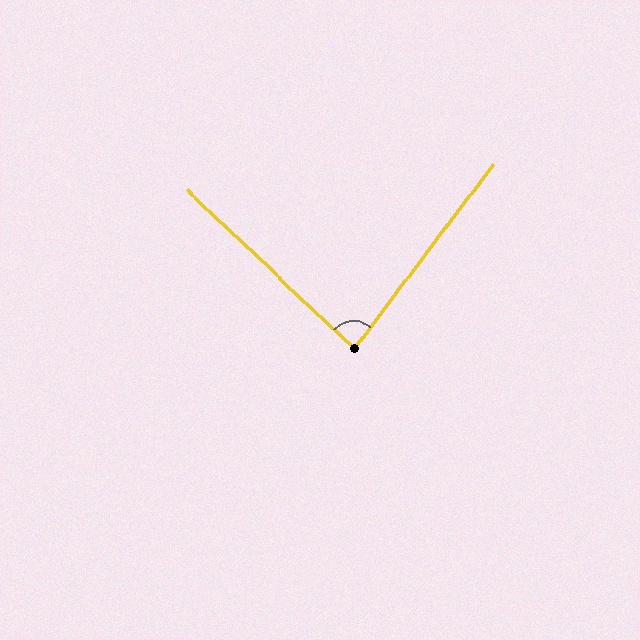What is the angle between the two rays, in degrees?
Approximately 83 degrees.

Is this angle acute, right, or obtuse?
It is acute.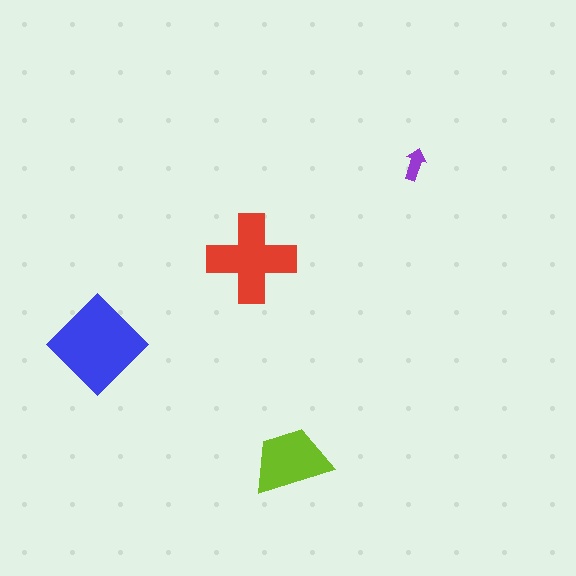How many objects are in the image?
There are 4 objects in the image.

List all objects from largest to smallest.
The blue diamond, the red cross, the lime trapezoid, the purple arrow.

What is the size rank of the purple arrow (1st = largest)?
4th.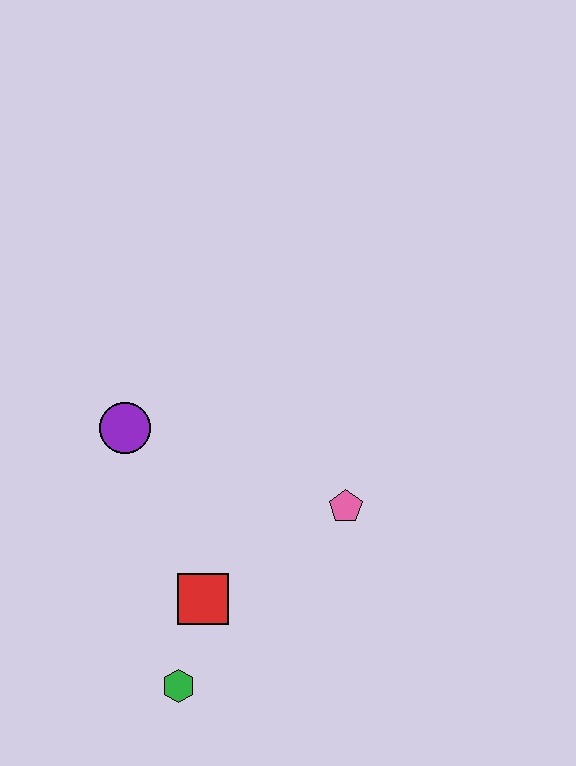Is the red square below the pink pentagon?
Yes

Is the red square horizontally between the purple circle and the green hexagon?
No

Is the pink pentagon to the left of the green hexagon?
No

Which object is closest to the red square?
The green hexagon is closest to the red square.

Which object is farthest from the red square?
The purple circle is farthest from the red square.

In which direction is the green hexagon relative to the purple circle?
The green hexagon is below the purple circle.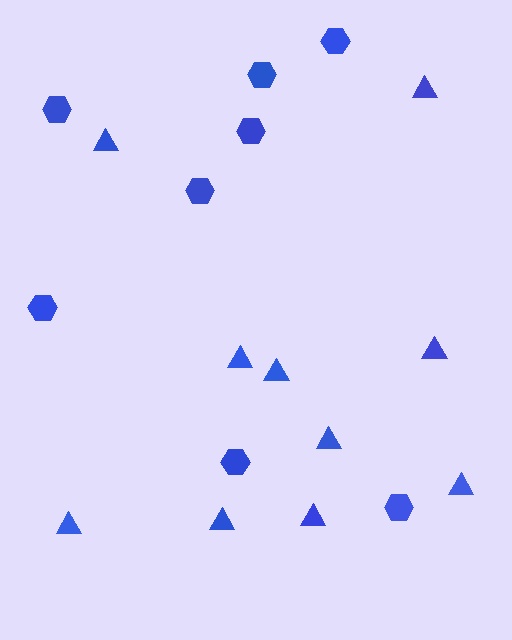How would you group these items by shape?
There are 2 groups: one group of triangles (10) and one group of hexagons (8).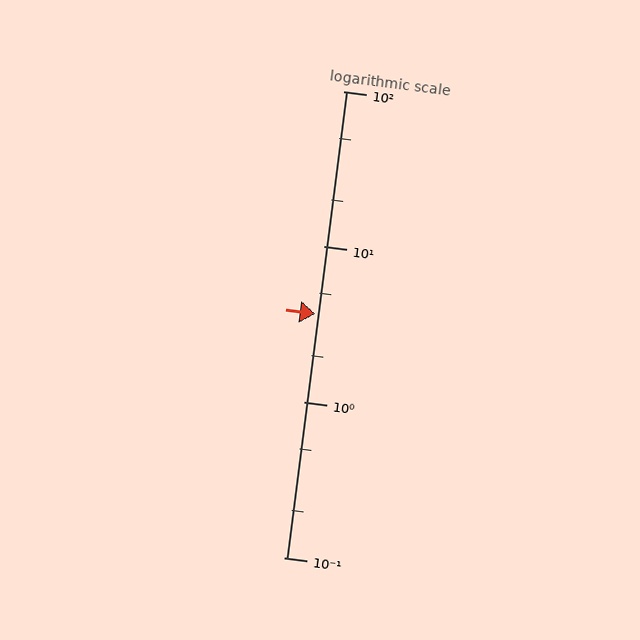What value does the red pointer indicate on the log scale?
The pointer indicates approximately 3.7.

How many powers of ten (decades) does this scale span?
The scale spans 3 decades, from 0.1 to 100.